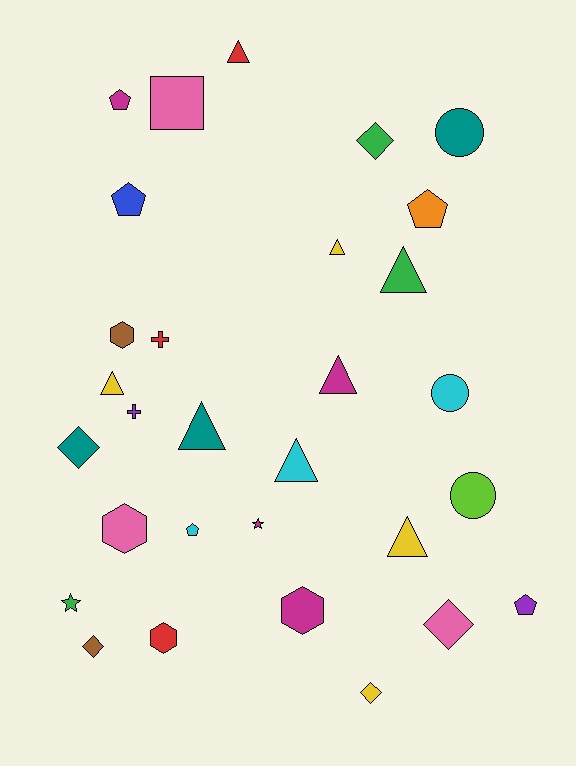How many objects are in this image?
There are 30 objects.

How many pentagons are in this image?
There are 5 pentagons.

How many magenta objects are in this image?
There are 4 magenta objects.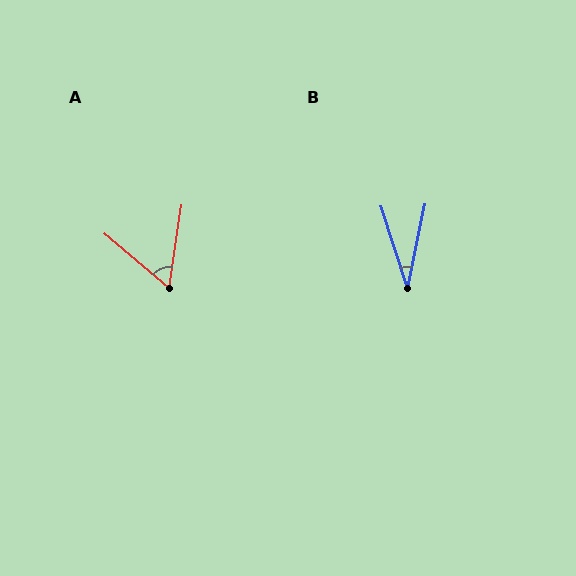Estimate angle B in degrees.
Approximately 29 degrees.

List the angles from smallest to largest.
B (29°), A (59°).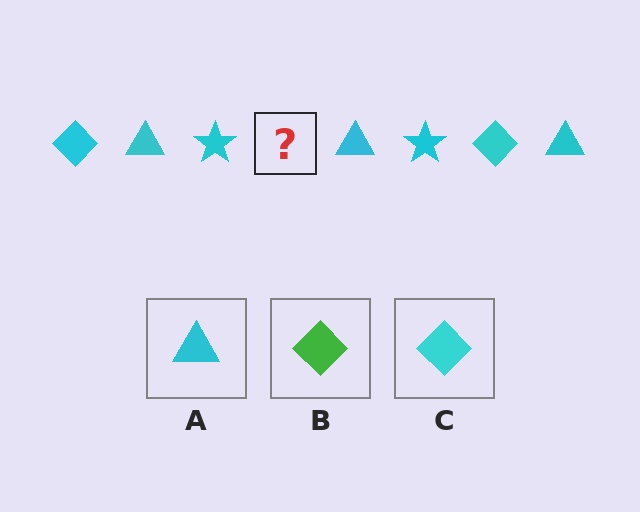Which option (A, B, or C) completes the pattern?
C.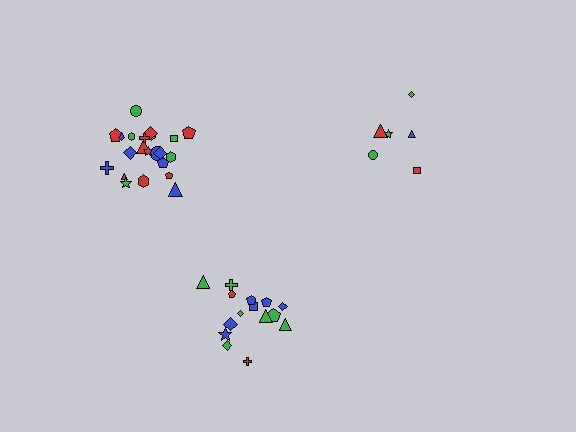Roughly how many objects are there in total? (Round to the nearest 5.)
Roughly 45 objects in total.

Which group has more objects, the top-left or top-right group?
The top-left group.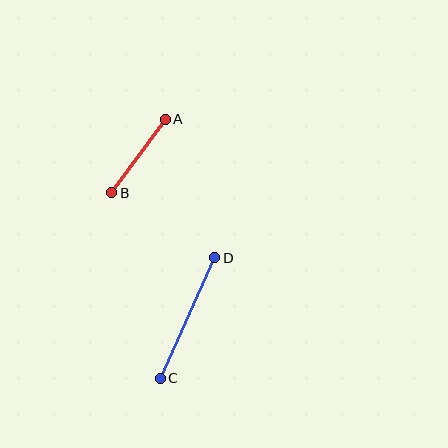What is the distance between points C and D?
The distance is approximately 133 pixels.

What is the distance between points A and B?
The distance is approximately 91 pixels.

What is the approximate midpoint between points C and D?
The midpoint is at approximately (188, 318) pixels.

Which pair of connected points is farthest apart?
Points C and D are farthest apart.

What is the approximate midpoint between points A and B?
The midpoint is at approximately (139, 156) pixels.